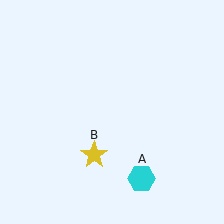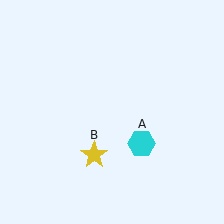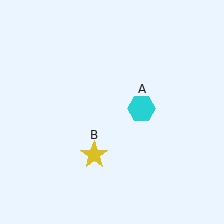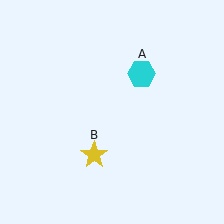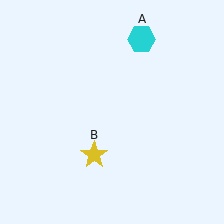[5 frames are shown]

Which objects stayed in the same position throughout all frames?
Yellow star (object B) remained stationary.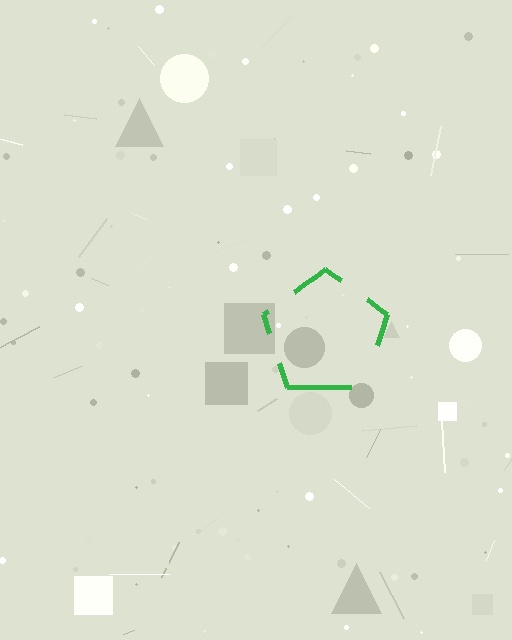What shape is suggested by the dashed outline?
The dashed outline suggests a pentagon.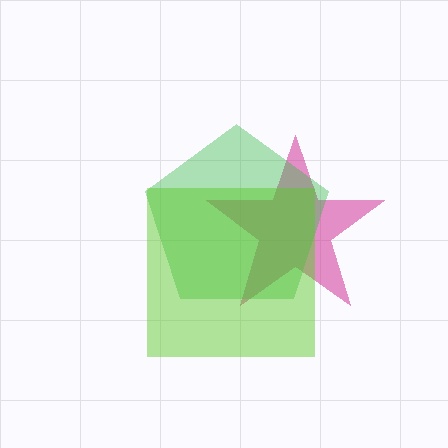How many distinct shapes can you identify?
There are 3 distinct shapes: a magenta star, a green pentagon, a lime square.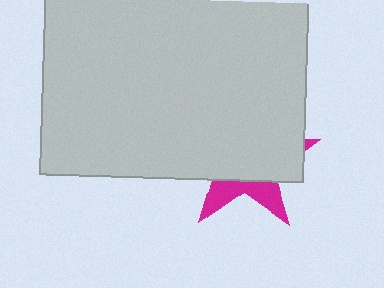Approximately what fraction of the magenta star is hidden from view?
Roughly 71% of the magenta star is hidden behind the light gray rectangle.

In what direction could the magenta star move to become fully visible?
The magenta star could move down. That would shift it out from behind the light gray rectangle entirely.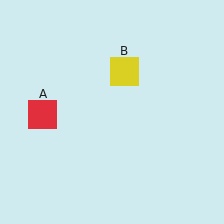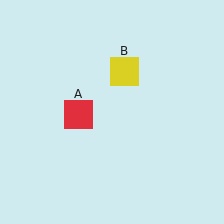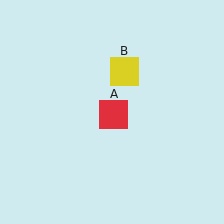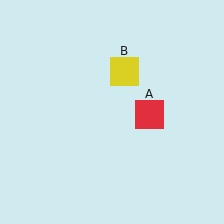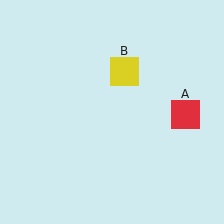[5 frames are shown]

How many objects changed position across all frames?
1 object changed position: red square (object A).